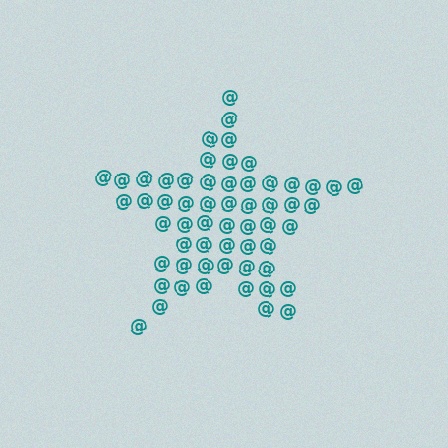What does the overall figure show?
The overall figure shows a star.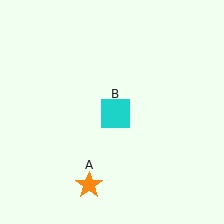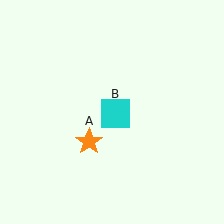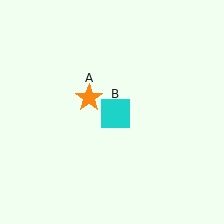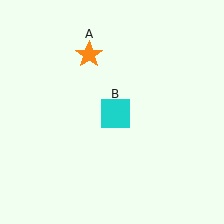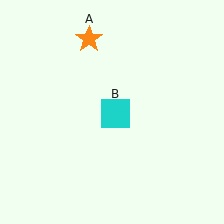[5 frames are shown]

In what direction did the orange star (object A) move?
The orange star (object A) moved up.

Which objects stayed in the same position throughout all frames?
Cyan square (object B) remained stationary.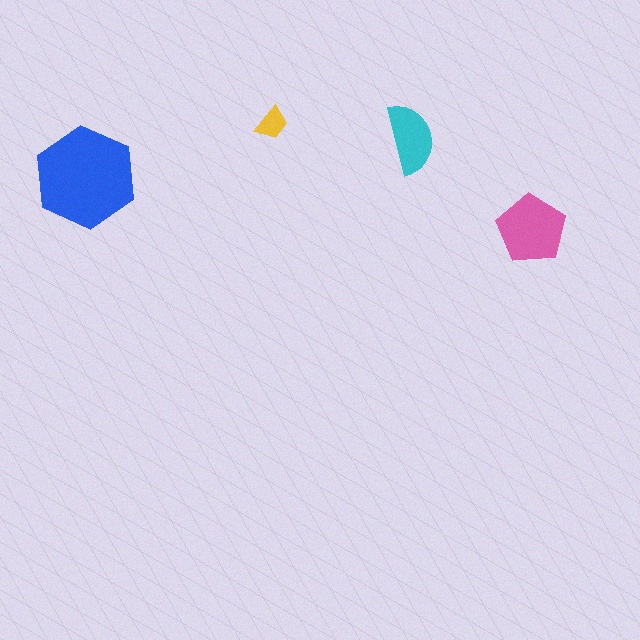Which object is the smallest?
The yellow trapezoid.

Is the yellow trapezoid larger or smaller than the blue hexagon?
Smaller.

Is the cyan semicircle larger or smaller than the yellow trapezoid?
Larger.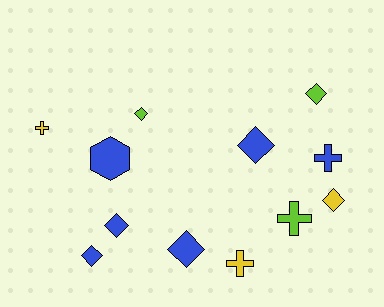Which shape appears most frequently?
Diamond, with 7 objects.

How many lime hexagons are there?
There are no lime hexagons.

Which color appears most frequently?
Blue, with 6 objects.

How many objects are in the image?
There are 12 objects.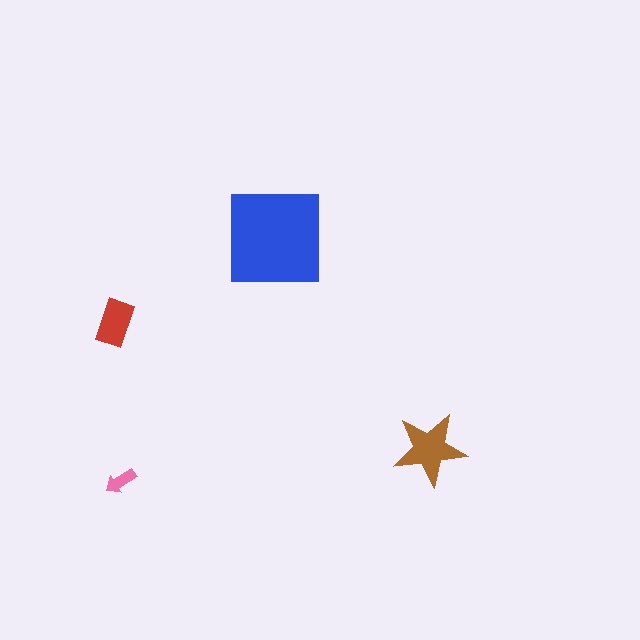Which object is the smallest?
The pink arrow.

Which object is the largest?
The blue square.